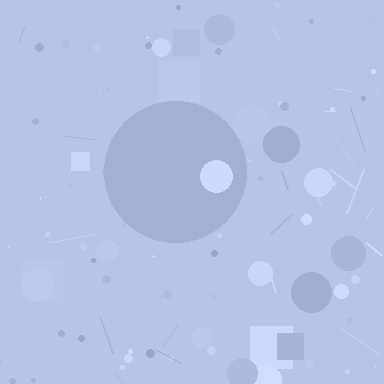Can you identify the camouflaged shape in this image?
The camouflaged shape is a circle.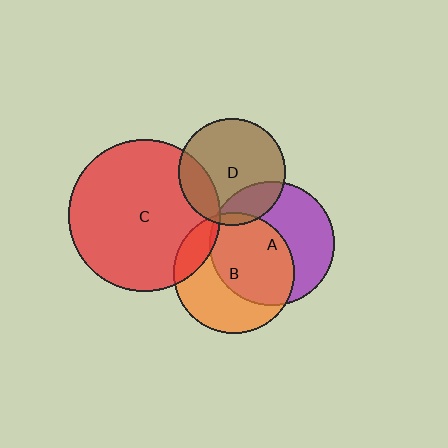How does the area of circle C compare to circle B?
Approximately 1.6 times.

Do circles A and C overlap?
Yes.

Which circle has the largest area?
Circle C (red).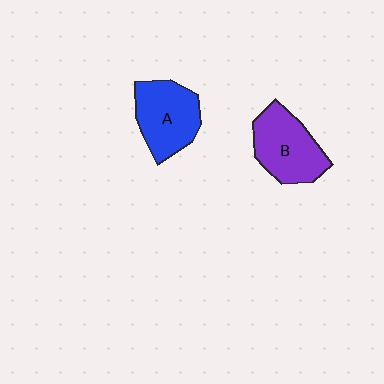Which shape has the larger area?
Shape B (purple).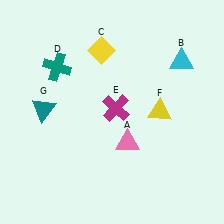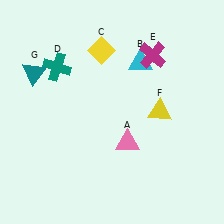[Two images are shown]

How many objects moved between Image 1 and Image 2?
3 objects moved between the two images.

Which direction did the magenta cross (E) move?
The magenta cross (E) moved up.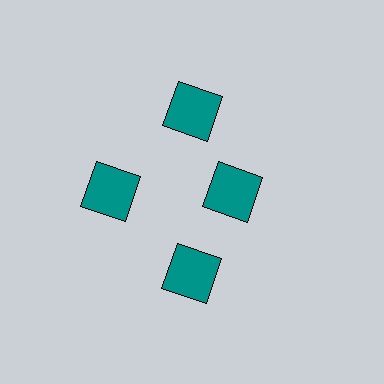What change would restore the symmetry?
The symmetry would be restored by moving it outward, back onto the ring so that all 4 squares sit at equal angles and equal distance from the center.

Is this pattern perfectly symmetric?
No. The 4 teal squares are arranged in a ring, but one element near the 3 o'clock position is pulled inward toward the center, breaking the 4-fold rotational symmetry.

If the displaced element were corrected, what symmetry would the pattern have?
It would have 4-fold rotational symmetry — the pattern would map onto itself every 90 degrees.